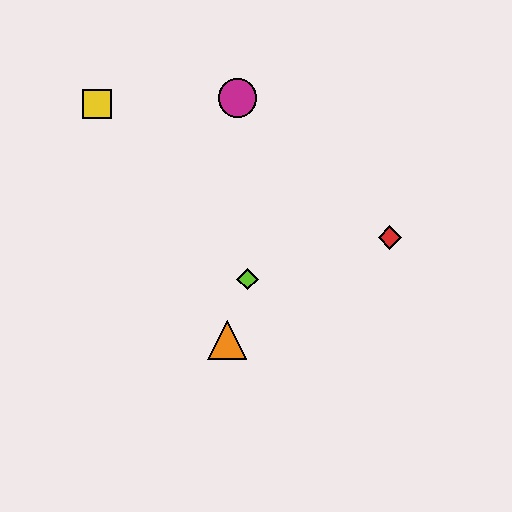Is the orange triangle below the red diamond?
Yes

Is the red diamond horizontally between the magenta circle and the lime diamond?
No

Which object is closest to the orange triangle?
The lime diamond is closest to the orange triangle.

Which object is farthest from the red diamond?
The yellow square is farthest from the red diamond.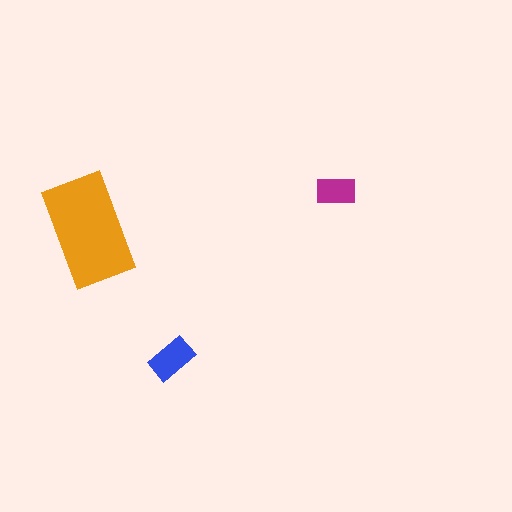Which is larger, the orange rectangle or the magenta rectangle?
The orange one.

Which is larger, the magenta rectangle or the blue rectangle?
The blue one.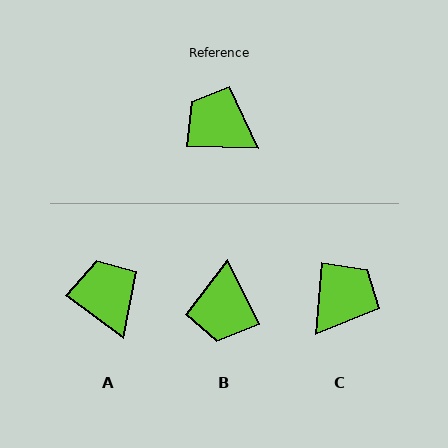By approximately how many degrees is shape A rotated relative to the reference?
Approximately 36 degrees clockwise.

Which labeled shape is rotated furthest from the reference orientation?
B, about 118 degrees away.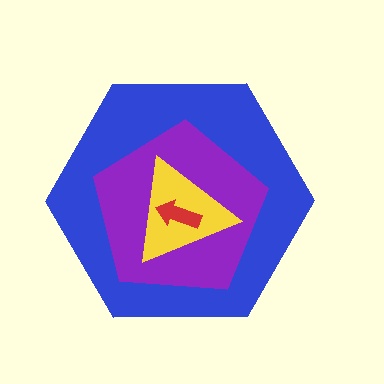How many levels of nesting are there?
4.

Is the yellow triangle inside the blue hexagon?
Yes.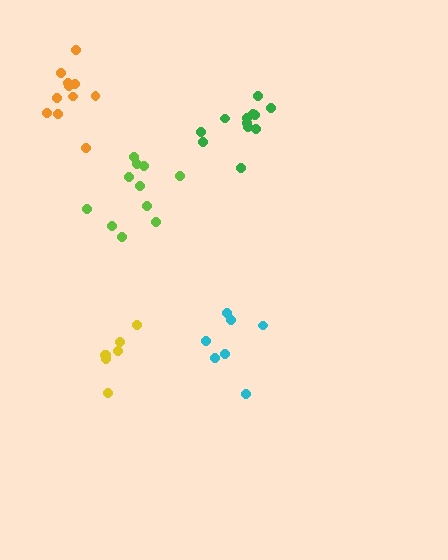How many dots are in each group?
Group 1: 11 dots, Group 2: 7 dots, Group 3: 11 dots, Group 4: 7 dots, Group 5: 12 dots (48 total).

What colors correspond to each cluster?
The clusters are colored: lime, cyan, orange, yellow, green.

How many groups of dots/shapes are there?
There are 5 groups.